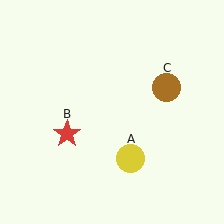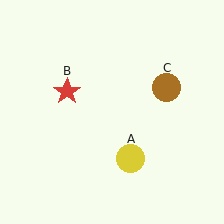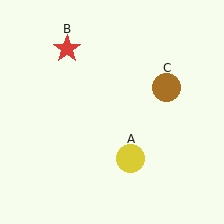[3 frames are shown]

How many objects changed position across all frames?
1 object changed position: red star (object B).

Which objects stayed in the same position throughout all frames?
Yellow circle (object A) and brown circle (object C) remained stationary.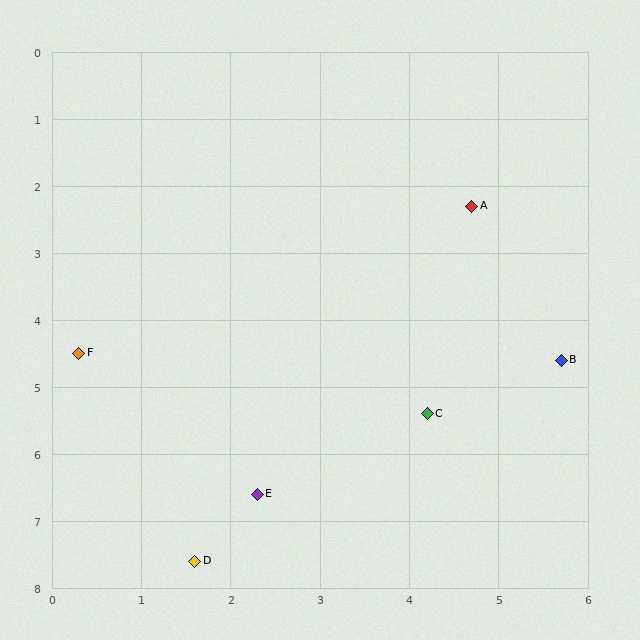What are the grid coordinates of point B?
Point B is at approximately (5.7, 4.6).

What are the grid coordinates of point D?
Point D is at approximately (1.6, 7.6).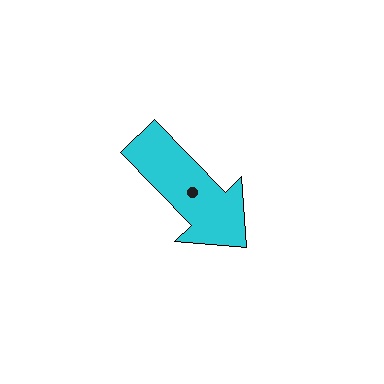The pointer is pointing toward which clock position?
Roughly 5 o'clock.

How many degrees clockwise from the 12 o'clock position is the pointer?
Approximately 136 degrees.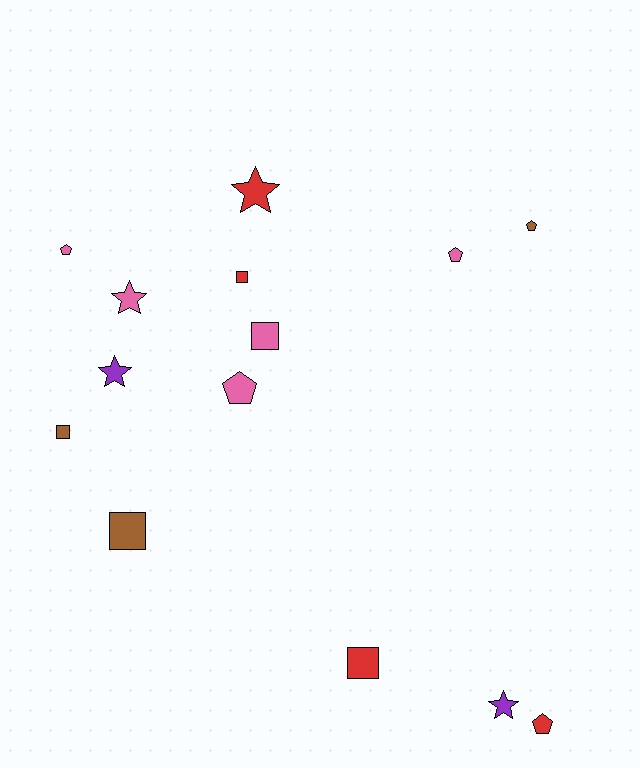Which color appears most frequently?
Pink, with 5 objects.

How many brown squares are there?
There are 2 brown squares.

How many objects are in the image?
There are 14 objects.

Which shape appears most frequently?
Square, with 5 objects.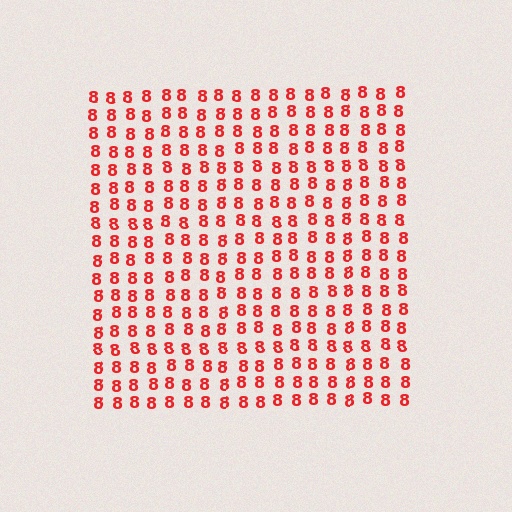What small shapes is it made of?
It is made of small digit 8's.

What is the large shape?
The large shape is a square.